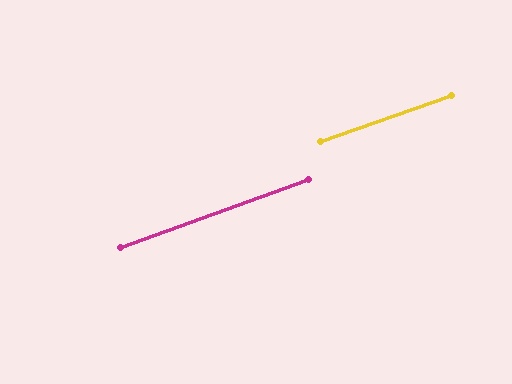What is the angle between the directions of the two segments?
Approximately 1 degree.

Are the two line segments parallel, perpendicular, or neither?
Parallel — their directions differ by only 0.6°.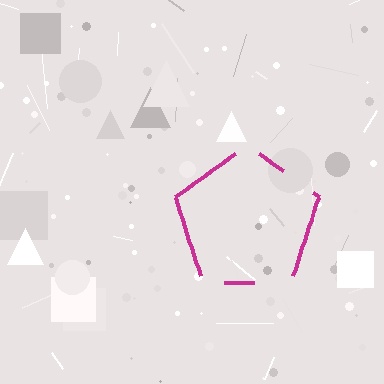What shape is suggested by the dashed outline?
The dashed outline suggests a pentagon.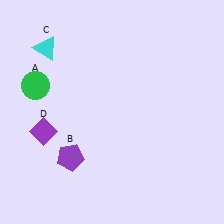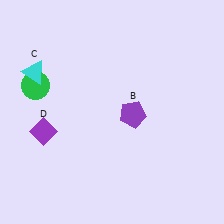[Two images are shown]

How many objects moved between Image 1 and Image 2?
2 objects moved between the two images.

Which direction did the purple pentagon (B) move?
The purple pentagon (B) moved right.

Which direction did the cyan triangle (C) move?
The cyan triangle (C) moved down.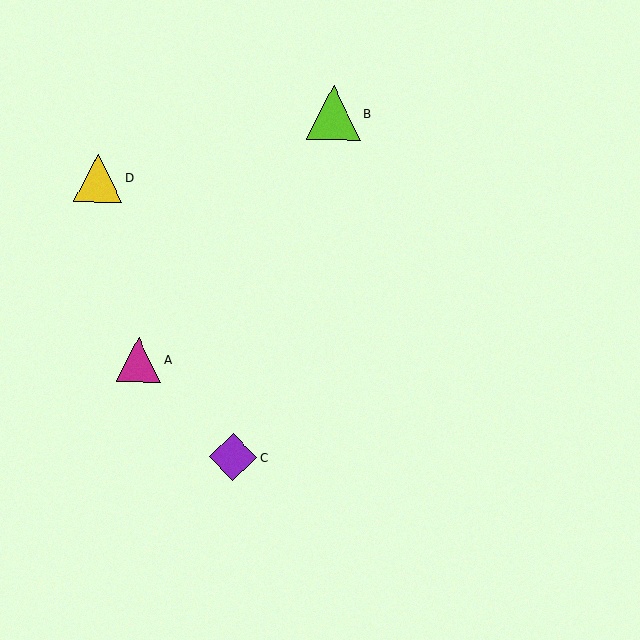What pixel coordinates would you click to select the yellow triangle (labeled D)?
Click at (98, 178) to select the yellow triangle D.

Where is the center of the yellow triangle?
The center of the yellow triangle is at (98, 178).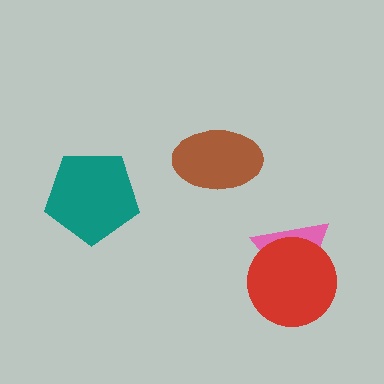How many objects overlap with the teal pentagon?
0 objects overlap with the teal pentagon.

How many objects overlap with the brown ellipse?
0 objects overlap with the brown ellipse.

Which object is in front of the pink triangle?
The red circle is in front of the pink triangle.